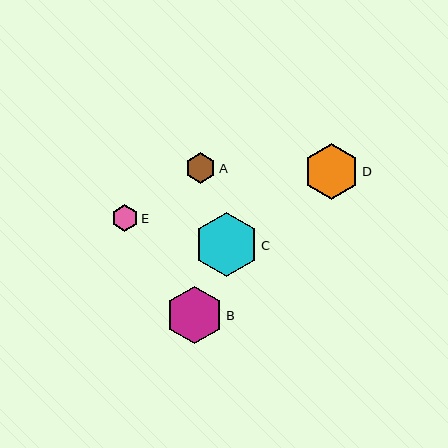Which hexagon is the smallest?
Hexagon E is the smallest with a size of approximately 27 pixels.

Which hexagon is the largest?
Hexagon C is the largest with a size of approximately 64 pixels.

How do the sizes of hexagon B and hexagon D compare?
Hexagon B and hexagon D are approximately the same size.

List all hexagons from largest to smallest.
From largest to smallest: C, B, D, A, E.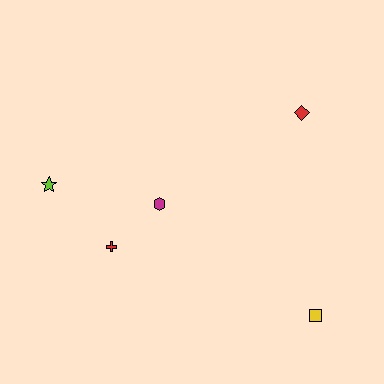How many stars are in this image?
There is 1 star.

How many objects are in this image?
There are 5 objects.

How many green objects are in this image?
There are no green objects.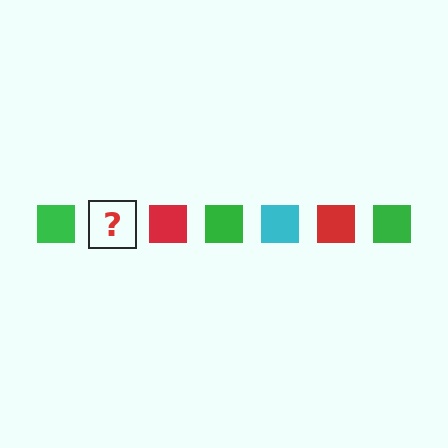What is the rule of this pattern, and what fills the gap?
The rule is that the pattern cycles through green, cyan, red squares. The gap should be filled with a cyan square.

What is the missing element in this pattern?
The missing element is a cyan square.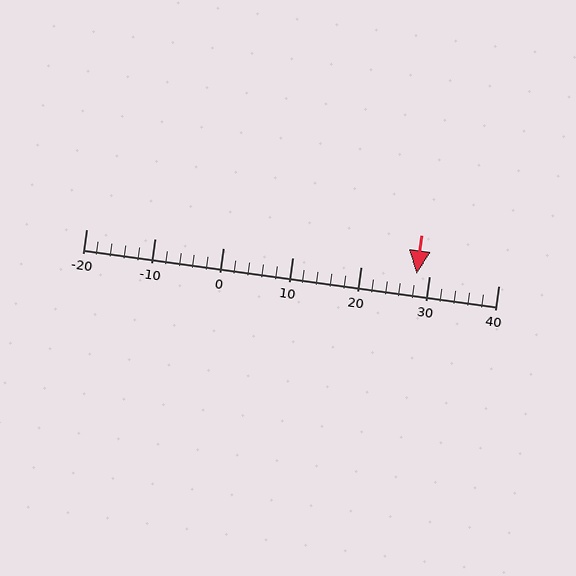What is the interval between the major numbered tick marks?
The major tick marks are spaced 10 units apart.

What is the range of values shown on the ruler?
The ruler shows values from -20 to 40.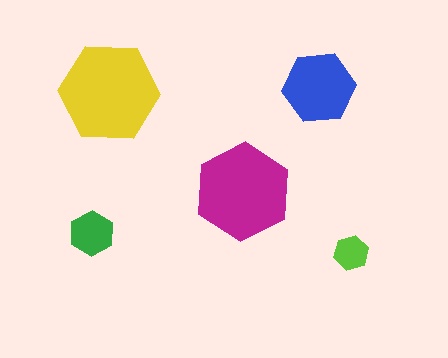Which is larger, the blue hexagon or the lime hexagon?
The blue one.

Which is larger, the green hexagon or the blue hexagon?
The blue one.